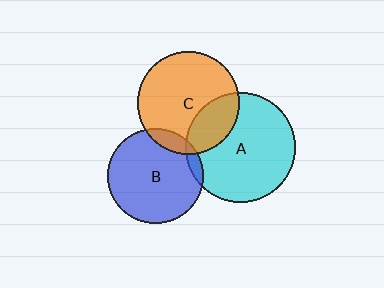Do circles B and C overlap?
Yes.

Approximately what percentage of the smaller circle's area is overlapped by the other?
Approximately 10%.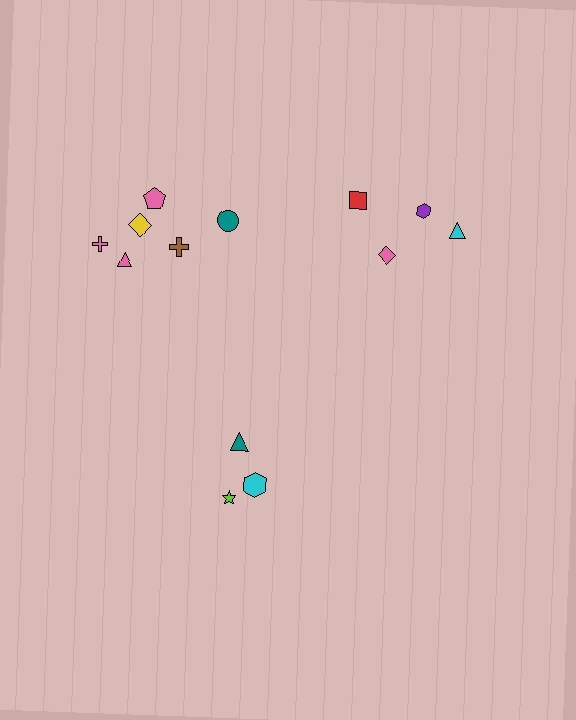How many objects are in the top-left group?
There are 6 objects.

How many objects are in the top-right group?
There are 4 objects.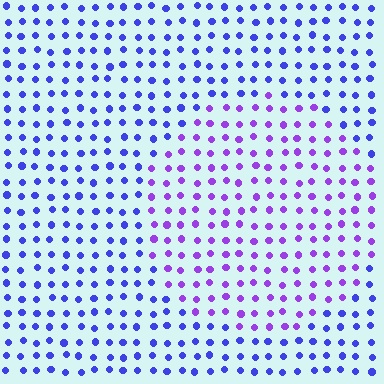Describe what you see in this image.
The image is filled with small blue elements in a uniform arrangement. A circle-shaped region is visible where the elements are tinted to a slightly different hue, forming a subtle color boundary.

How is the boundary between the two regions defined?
The boundary is defined purely by a slight shift in hue (about 35 degrees). Spacing, size, and orientation are identical on both sides.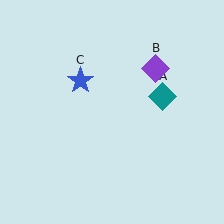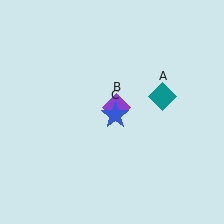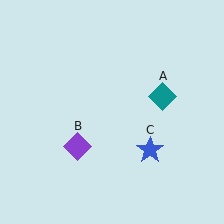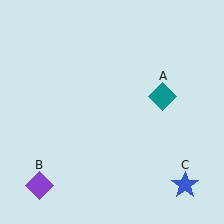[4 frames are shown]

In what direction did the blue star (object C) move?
The blue star (object C) moved down and to the right.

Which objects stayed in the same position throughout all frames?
Teal diamond (object A) remained stationary.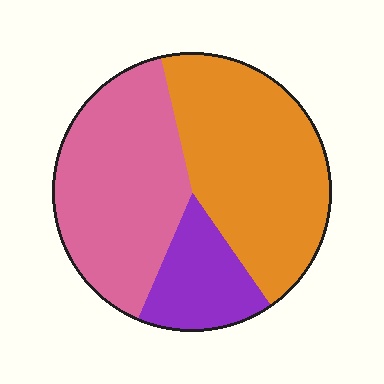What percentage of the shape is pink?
Pink covers about 40% of the shape.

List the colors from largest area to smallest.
From largest to smallest: orange, pink, purple.